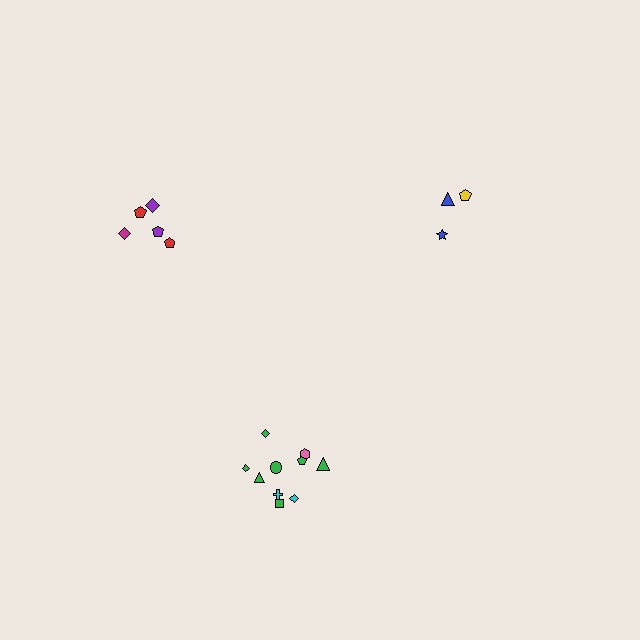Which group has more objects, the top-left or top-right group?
The top-left group.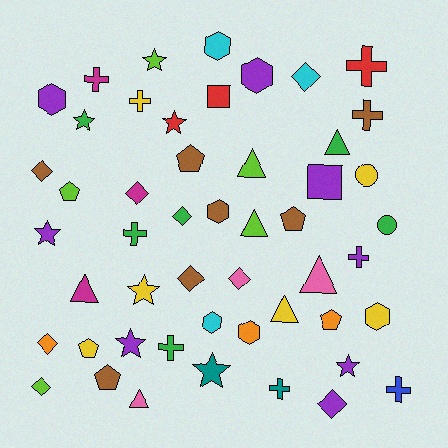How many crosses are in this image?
There are 9 crosses.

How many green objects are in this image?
There are 6 green objects.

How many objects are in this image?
There are 50 objects.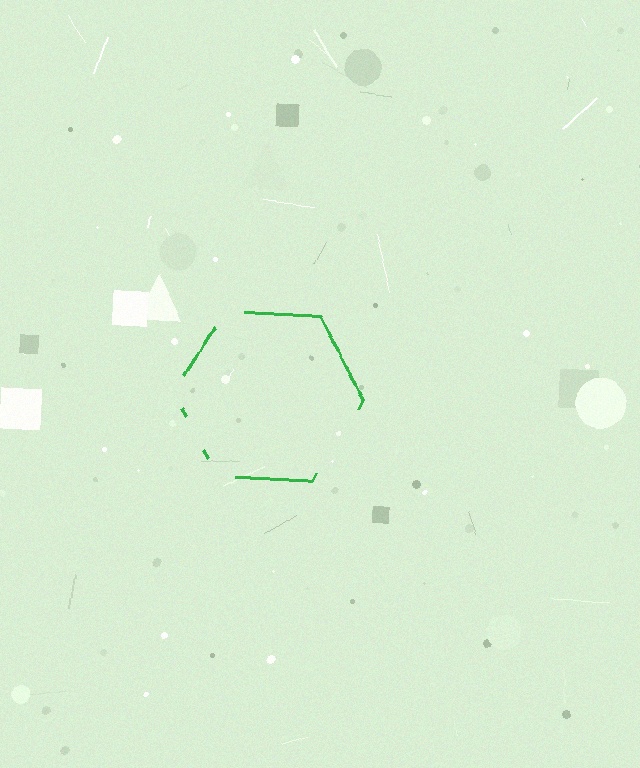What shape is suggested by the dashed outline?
The dashed outline suggests a hexagon.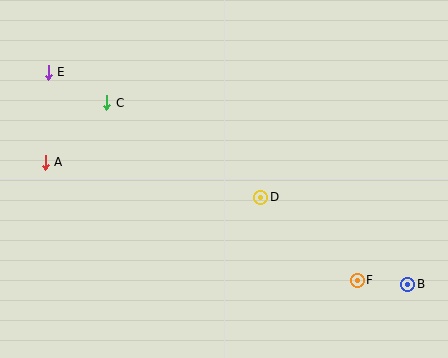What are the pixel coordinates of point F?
Point F is at (357, 280).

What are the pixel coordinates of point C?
Point C is at (107, 103).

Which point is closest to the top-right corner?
Point D is closest to the top-right corner.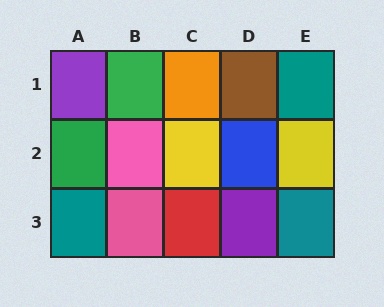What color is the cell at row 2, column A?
Green.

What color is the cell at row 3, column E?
Teal.